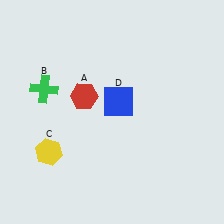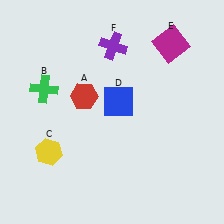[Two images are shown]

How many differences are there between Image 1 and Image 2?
There are 2 differences between the two images.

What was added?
A magenta square (E), a purple cross (F) were added in Image 2.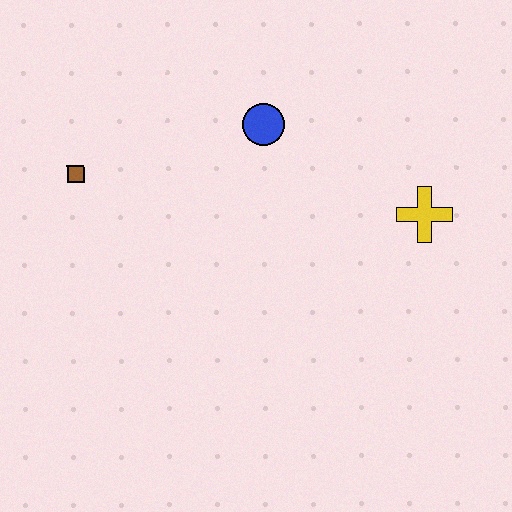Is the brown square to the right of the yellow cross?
No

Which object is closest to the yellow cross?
The blue circle is closest to the yellow cross.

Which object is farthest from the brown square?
The yellow cross is farthest from the brown square.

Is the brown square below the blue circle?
Yes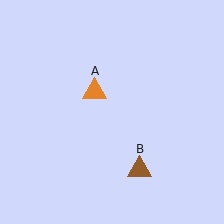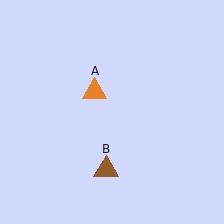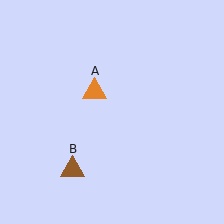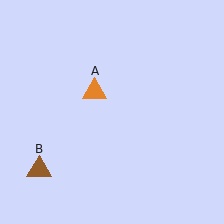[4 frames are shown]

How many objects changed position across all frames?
1 object changed position: brown triangle (object B).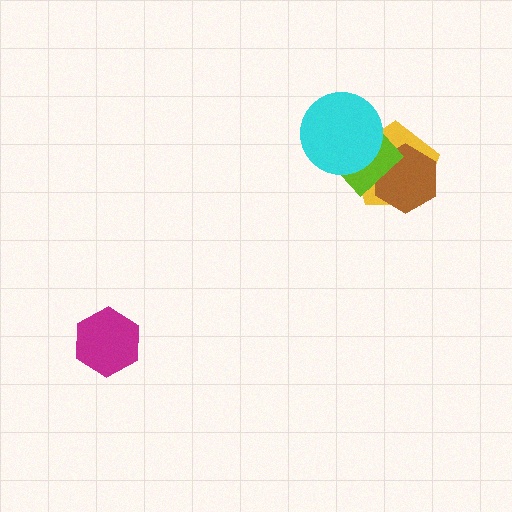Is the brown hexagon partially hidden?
Yes, it is partially covered by another shape.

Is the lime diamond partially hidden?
Yes, it is partially covered by another shape.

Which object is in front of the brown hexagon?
The lime diamond is in front of the brown hexagon.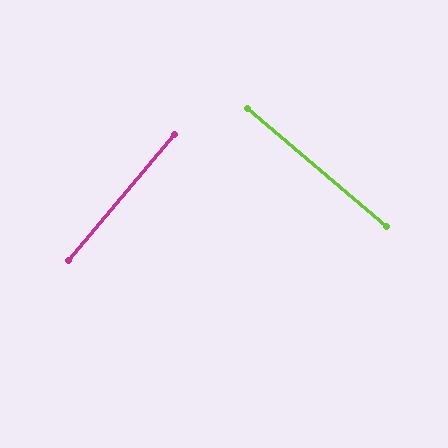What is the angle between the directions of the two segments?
Approximately 90 degrees.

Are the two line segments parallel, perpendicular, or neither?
Perpendicular — they meet at approximately 90°.